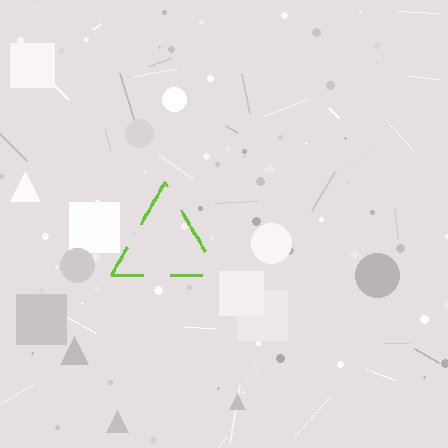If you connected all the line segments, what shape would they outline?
They would outline a triangle.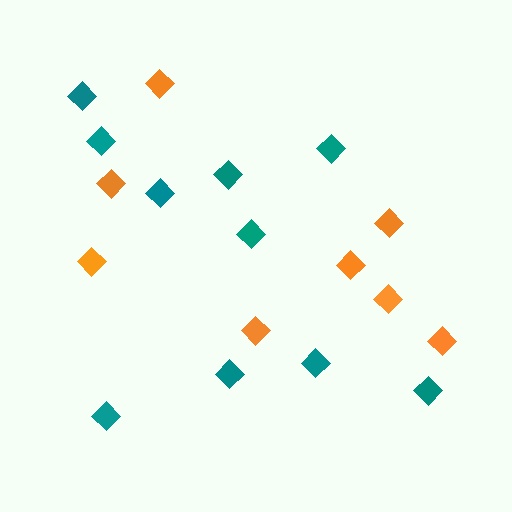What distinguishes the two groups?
There are 2 groups: one group of teal diamonds (10) and one group of orange diamonds (8).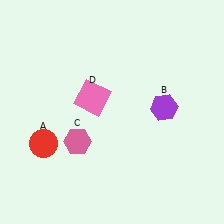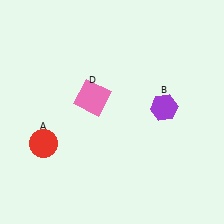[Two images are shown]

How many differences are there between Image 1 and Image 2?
There is 1 difference between the two images.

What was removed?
The pink hexagon (C) was removed in Image 2.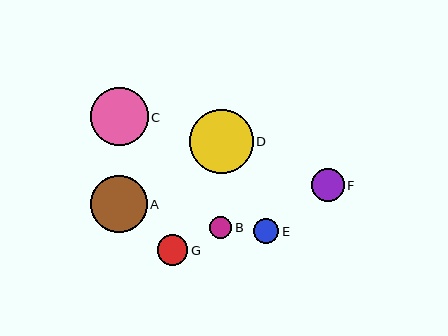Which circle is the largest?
Circle D is the largest with a size of approximately 64 pixels.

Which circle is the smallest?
Circle B is the smallest with a size of approximately 23 pixels.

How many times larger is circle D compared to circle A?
Circle D is approximately 1.1 times the size of circle A.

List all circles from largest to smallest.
From largest to smallest: D, C, A, F, G, E, B.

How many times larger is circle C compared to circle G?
Circle C is approximately 1.9 times the size of circle G.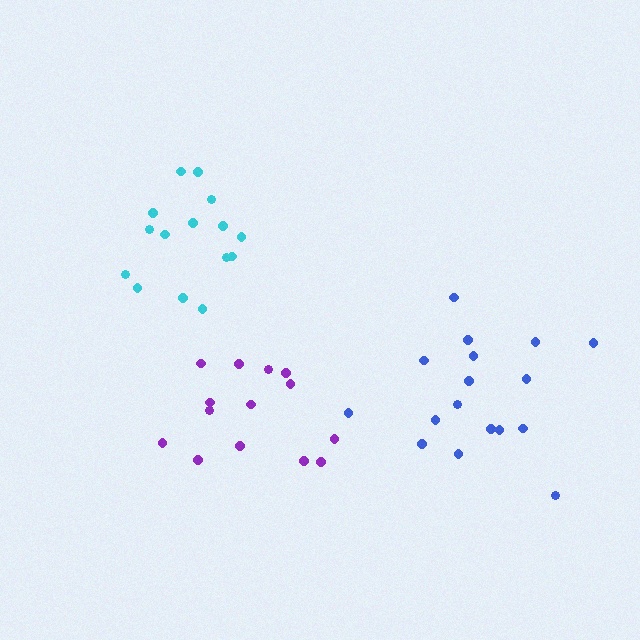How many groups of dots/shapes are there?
There are 3 groups.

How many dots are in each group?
Group 1: 17 dots, Group 2: 14 dots, Group 3: 15 dots (46 total).